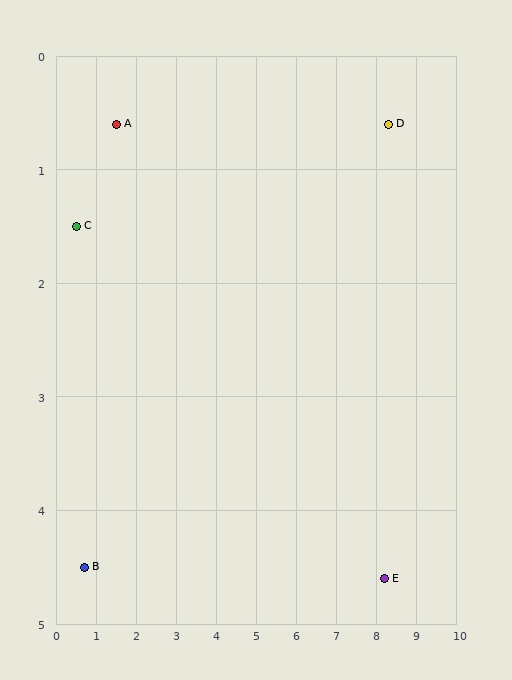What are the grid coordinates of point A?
Point A is at approximately (1.5, 0.6).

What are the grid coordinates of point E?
Point E is at approximately (8.2, 4.6).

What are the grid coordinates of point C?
Point C is at approximately (0.5, 1.5).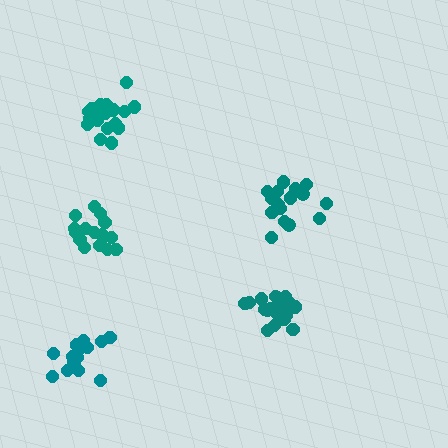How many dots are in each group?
Group 1: 21 dots, Group 2: 20 dots, Group 3: 16 dots, Group 4: 17 dots, Group 5: 15 dots (89 total).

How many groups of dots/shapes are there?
There are 5 groups.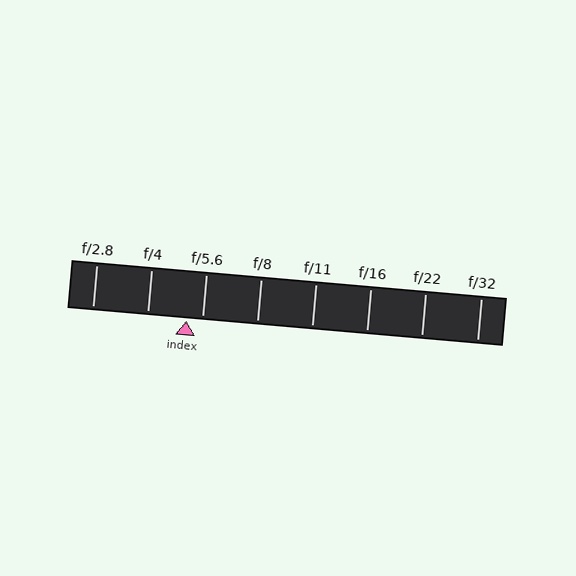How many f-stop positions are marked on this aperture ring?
There are 8 f-stop positions marked.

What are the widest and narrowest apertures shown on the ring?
The widest aperture shown is f/2.8 and the narrowest is f/32.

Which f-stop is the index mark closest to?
The index mark is closest to f/5.6.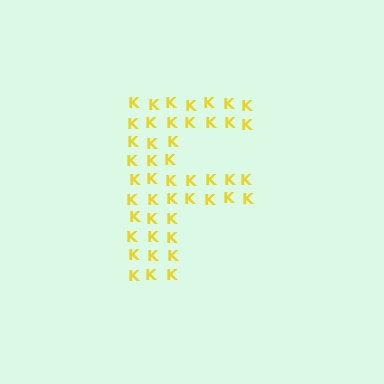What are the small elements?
The small elements are letter K's.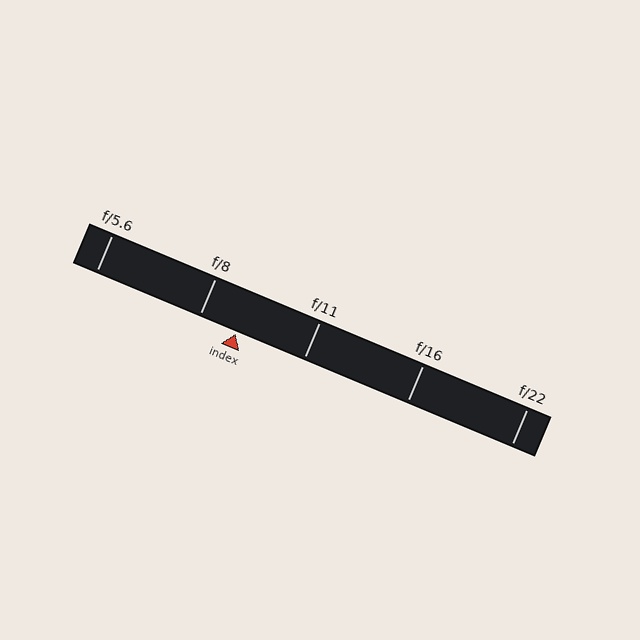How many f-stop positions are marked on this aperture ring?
There are 5 f-stop positions marked.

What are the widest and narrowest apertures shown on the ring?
The widest aperture shown is f/5.6 and the narrowest is f/22.